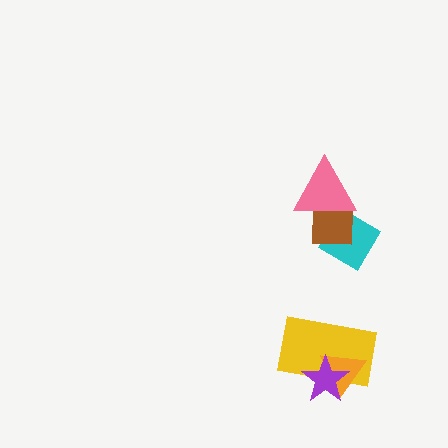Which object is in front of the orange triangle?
The purple star is in front of the orange triangle.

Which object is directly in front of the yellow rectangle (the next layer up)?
The orange triangle is directly in front of the yellow rectangle.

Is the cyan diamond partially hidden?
Yes, it is partially covered by another shape.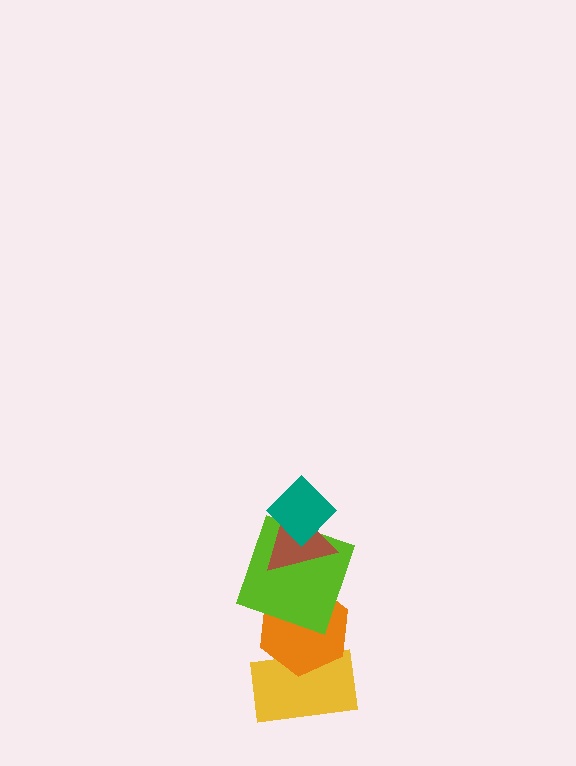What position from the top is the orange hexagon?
The orange hexagon is 4th from the top.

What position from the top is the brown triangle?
The brown triangle is 2nd from the top.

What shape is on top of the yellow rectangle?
The orange hexagon is on top of the yellow rectangle.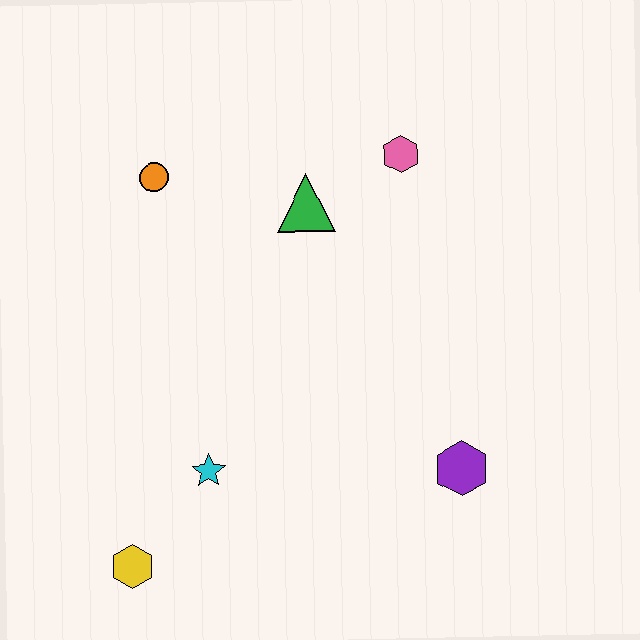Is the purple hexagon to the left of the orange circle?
No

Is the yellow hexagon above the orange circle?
No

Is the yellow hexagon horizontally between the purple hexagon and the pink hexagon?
No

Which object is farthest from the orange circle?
The purple hexagon is farthest from the orange circle.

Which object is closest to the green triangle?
The pink hexagon is closest to the green triangle.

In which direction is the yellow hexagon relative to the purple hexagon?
The yellow hexagon is to the left of the purple hexagon.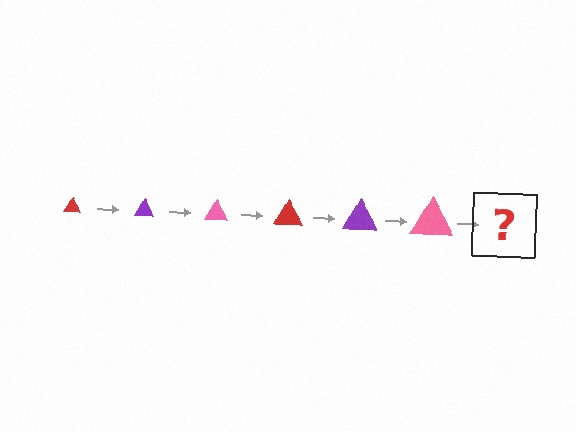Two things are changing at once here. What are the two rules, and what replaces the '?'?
The two rules are that the triangle grows larger each step and the color cycles through red, purple, and pink. The '?' should be a red triangle, larger than the previous one.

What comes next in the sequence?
The next element should be a red triangle, larger than the previous one.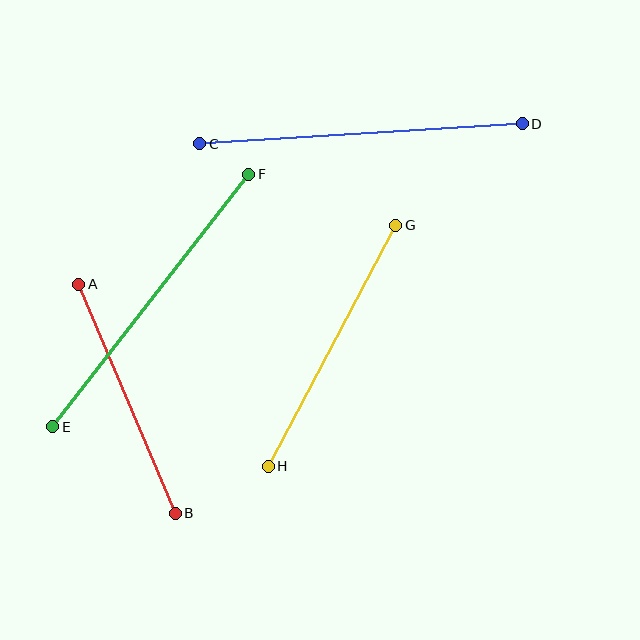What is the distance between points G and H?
The distance is approximately 273 pixels.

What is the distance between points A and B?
The distance is approximately 248 pixels.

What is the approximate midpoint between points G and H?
The midpoint is at approximately (332, 346) pixels.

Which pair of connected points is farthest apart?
Points C and D are farthest apart.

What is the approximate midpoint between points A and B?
The midpoint is at approximately (127, 399) pixels.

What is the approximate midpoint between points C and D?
The midpoint is at approximately (361, 134) pixels.